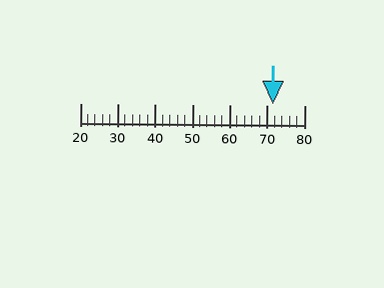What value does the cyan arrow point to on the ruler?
The cyan arrow points to approximately 72.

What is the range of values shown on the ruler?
The ruler shows values from 20 to 80.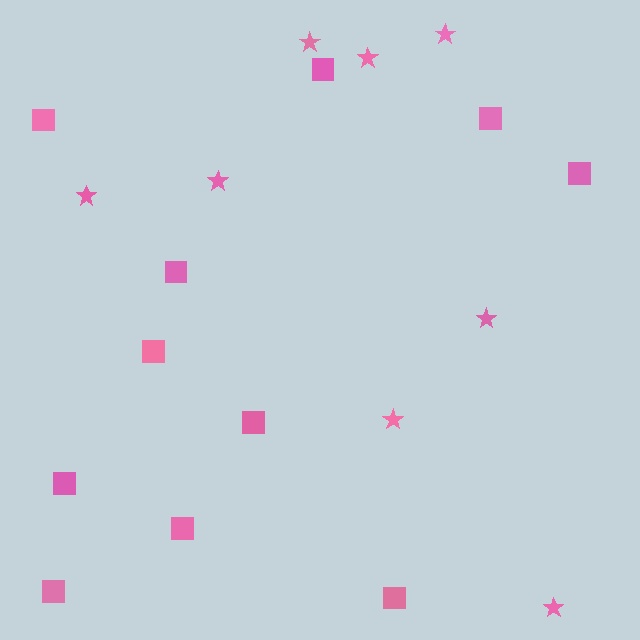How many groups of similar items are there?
There are 2 groups: one group of squares (11) and one group of stars (8).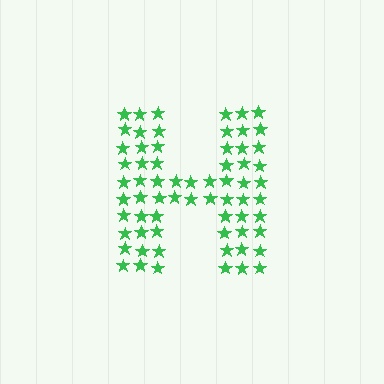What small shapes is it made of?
It is made of small stars.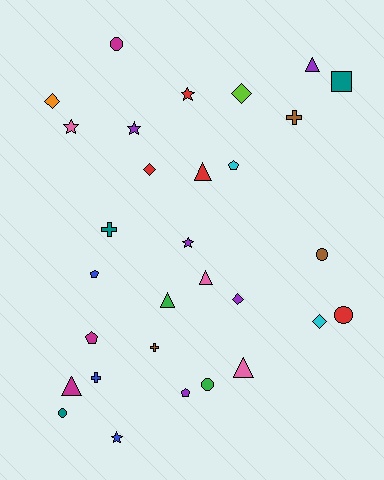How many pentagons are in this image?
There are 4 pentagons.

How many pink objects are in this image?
There are 3 pink objects.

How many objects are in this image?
There are 30 objects.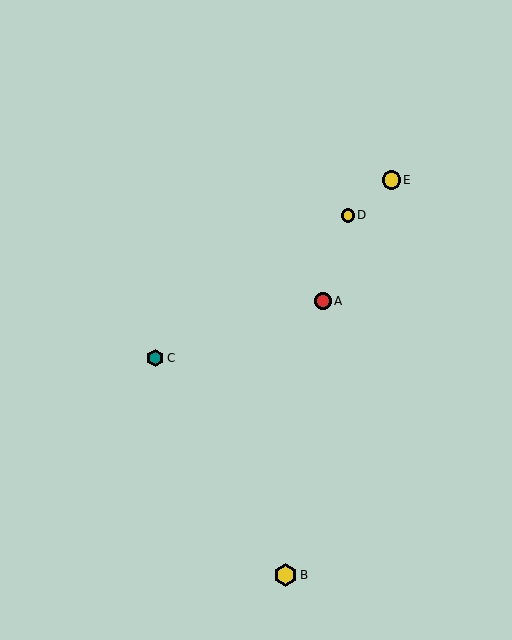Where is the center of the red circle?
The center of the red circle is at (323, 301).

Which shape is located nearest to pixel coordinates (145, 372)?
The teal hexagon (labeled C) at (155, 358) is nearest to that location.